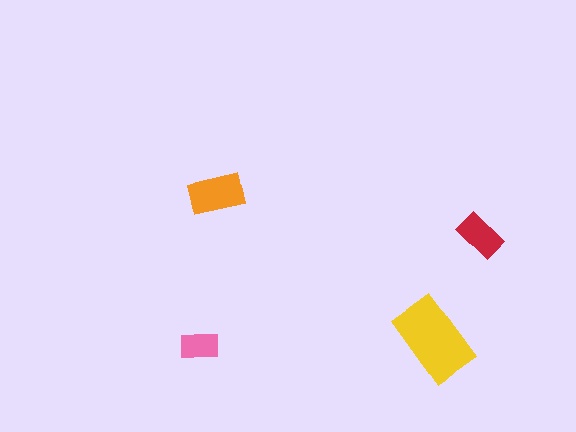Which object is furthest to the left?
The pink rectangle is leftmost.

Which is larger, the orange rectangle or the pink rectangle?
The orange one.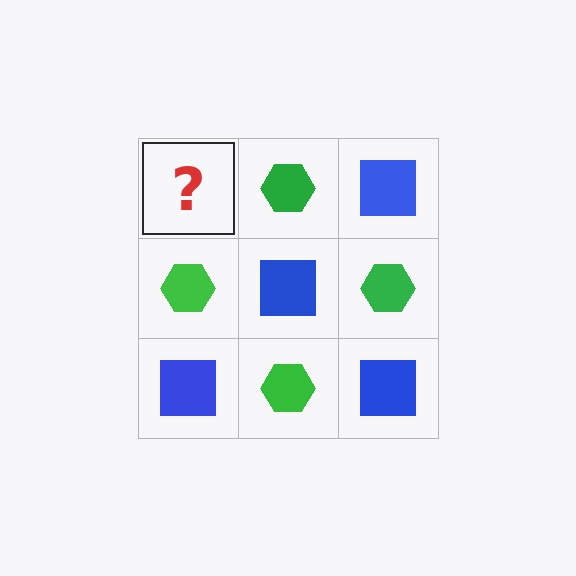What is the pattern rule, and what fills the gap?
The rule is that it alternates blue square and green hexagon in a checkerboard pattern. The gap should be filled with a blue square.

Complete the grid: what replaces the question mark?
The question mark should be replaced with a blue square.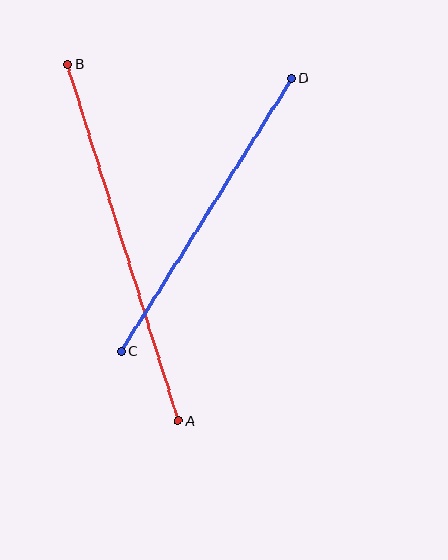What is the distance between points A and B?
The distance is approximately 373 pixels.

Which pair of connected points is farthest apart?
Points A and B are farthest apart.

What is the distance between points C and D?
The distance is approximately 322 pixels.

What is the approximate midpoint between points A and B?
The midpoint is at approximately (123, 242) pixels.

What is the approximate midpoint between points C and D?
The midpoint is at approximately (206, 215) pixels.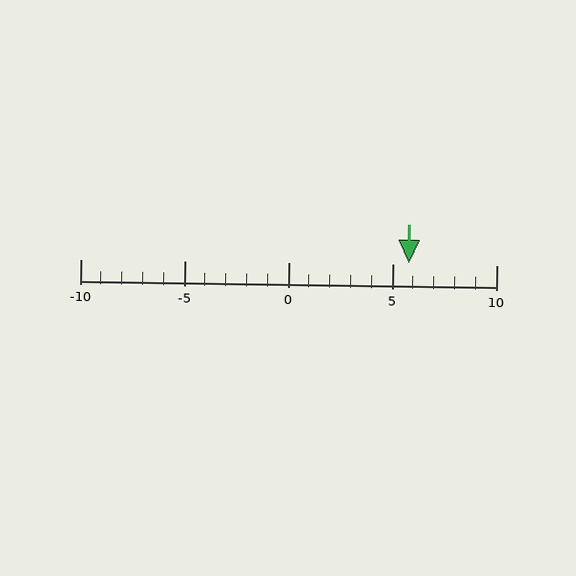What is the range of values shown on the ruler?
The ruler shows values from -10 to 10.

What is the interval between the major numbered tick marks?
The major tick marks are spaced 5 units apart.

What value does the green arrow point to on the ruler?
The green arrow points to approximately 6.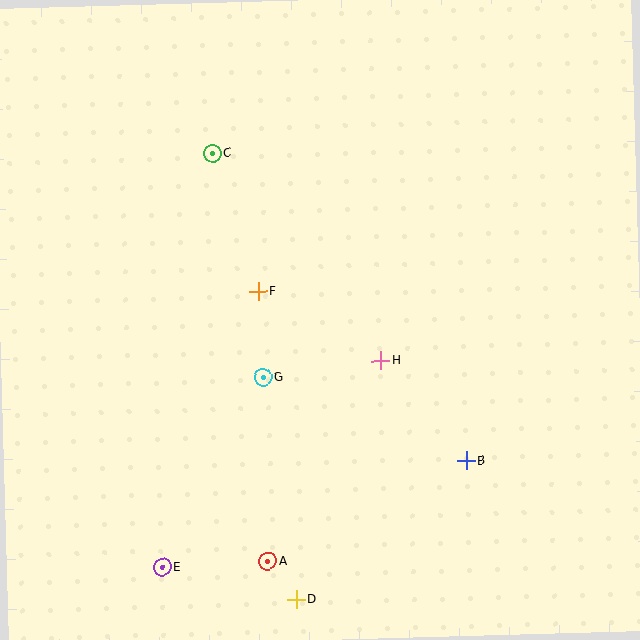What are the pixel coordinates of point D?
Point D is at (296, 600).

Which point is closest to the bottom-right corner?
Point B is closest to the bottom-right corner.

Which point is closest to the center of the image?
Point F at (258, 291) is closest to the center.